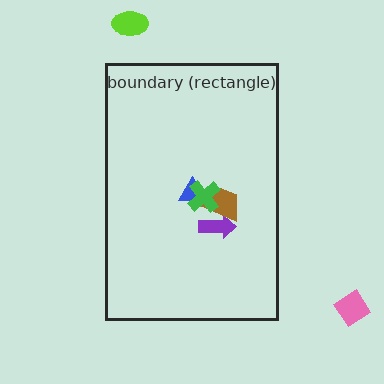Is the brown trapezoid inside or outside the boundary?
Inside.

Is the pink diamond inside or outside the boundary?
Outside.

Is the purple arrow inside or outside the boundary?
Inside.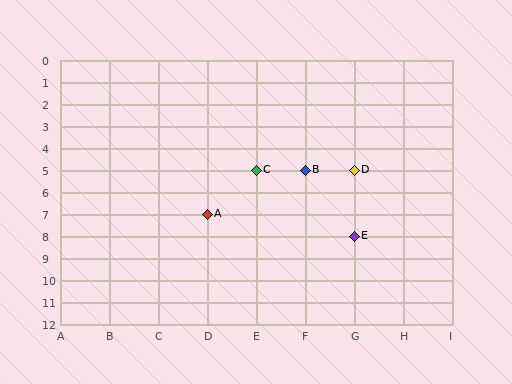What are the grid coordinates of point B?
Point B is at grid coordinates (F, 5).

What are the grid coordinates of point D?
Point D is at grid coordinates (G, 5).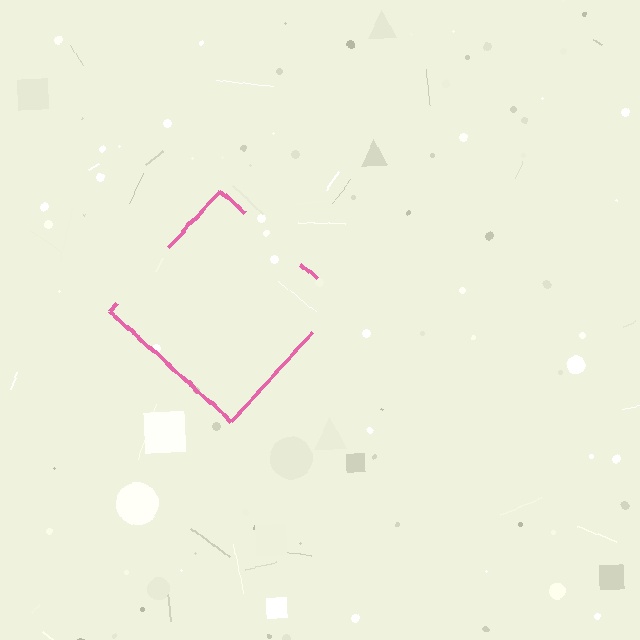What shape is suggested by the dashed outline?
The dashed outline suggests a diamond.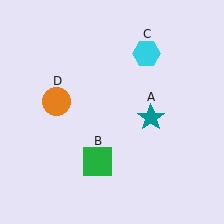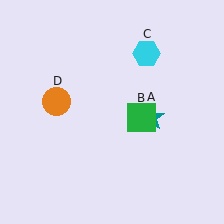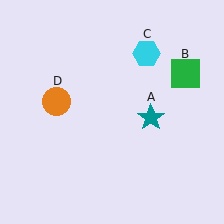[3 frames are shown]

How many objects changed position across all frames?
1 object changed position: green square (object B).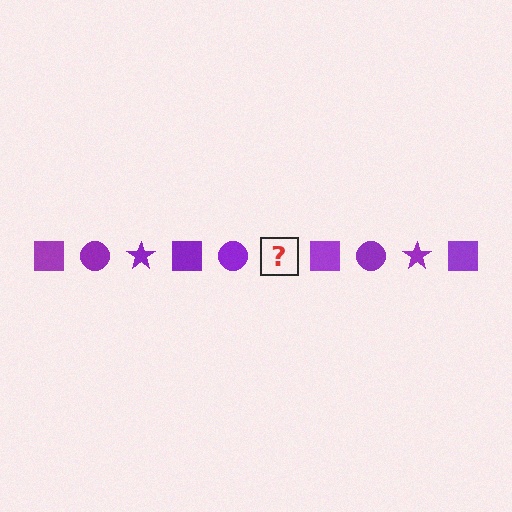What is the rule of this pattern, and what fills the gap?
The rule is that the pattern cycles through square, circle, star shapes in purple. The gap should be filled with a purple star.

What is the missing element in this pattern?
The missing element is a purple star.